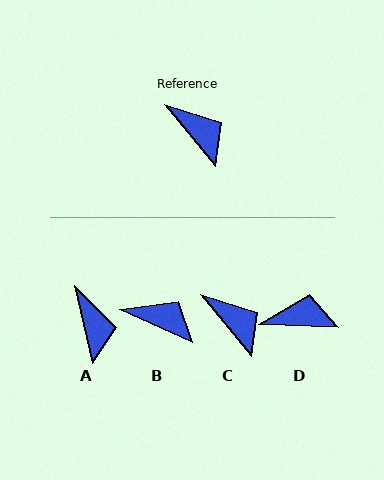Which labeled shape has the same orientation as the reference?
C.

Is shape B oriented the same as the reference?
No, it is off by about 26 degrees.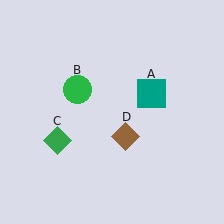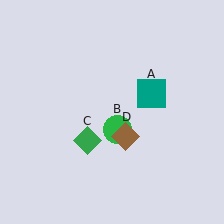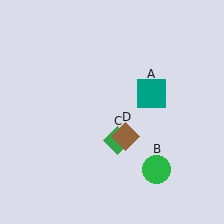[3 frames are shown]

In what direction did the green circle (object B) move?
The green circle (object B) moved down and to the right.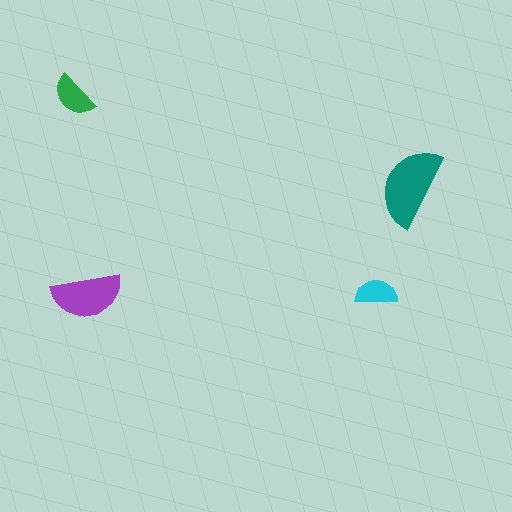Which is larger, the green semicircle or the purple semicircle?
The purple one.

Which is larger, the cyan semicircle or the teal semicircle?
The teal one.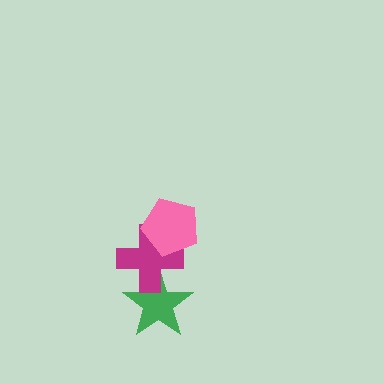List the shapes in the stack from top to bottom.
From top to bottom: the pink pentagon, the magenta cross, the green star.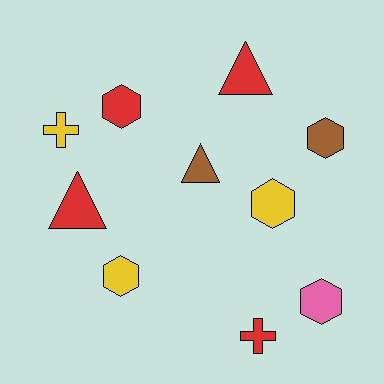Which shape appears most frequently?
Hexagon, with 5 objects.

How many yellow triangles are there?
There are no yellow triangles.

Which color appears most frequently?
Red, with 4 objects.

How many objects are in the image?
There are 10 objects.